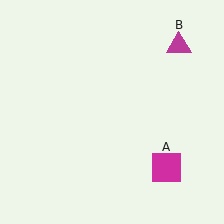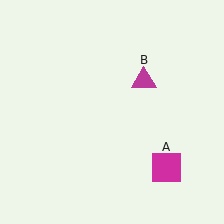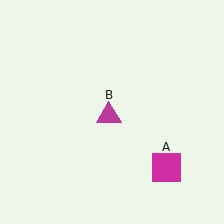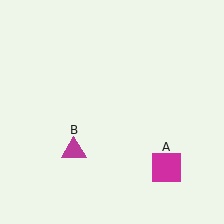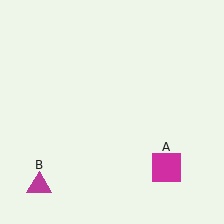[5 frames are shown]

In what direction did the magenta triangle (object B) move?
The magenta triangle (object B) moved down and to the left.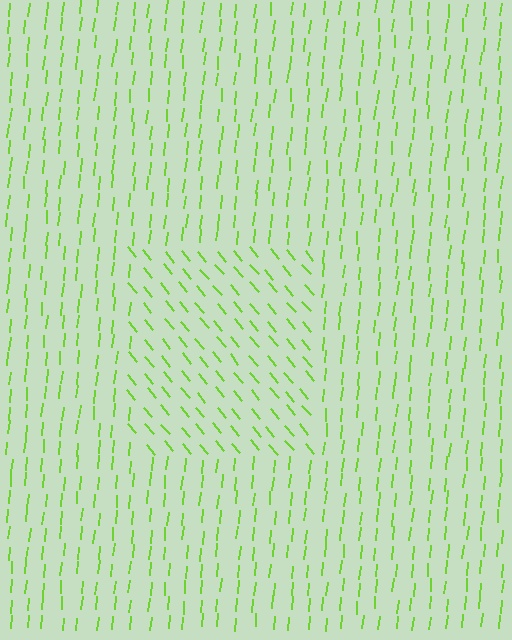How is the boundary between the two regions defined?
The boundary is defined purely by a change in line orientation (approximately 45 degrees difference). All lines are the same color and thickness.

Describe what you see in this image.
The image is filled with small lime line segments. A rectangle region in the image has lines oriented differently from the surrounding lines, creating a visible texture boundary.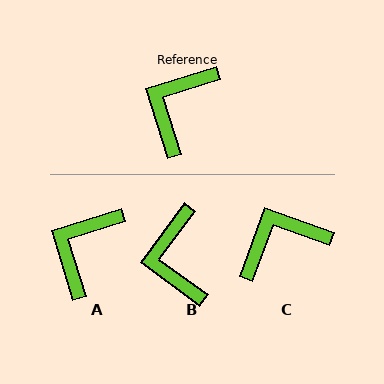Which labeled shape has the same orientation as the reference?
A.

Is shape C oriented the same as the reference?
No, it is off by about 37 degrees.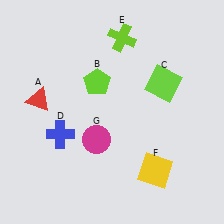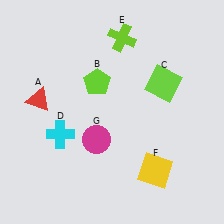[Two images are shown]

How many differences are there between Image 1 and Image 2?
There is 1 difference between the two images.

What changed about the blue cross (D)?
In Image 1, D is blue. In Image 2, it changed to cyan.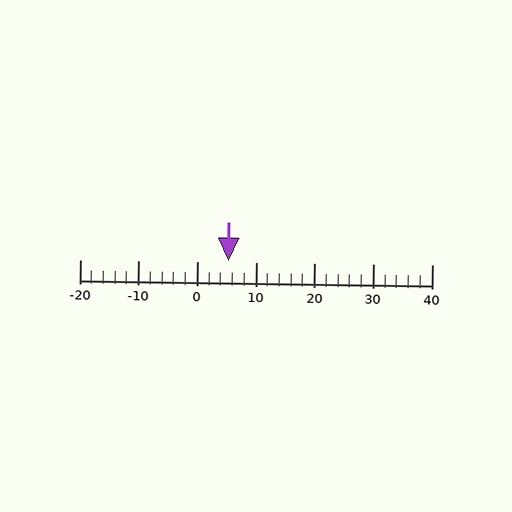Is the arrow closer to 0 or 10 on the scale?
The arrow is closer to 10.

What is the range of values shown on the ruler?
The ruler shows values from -20 to 40.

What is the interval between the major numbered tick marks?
The major tick marks are spaced 10 units apart.